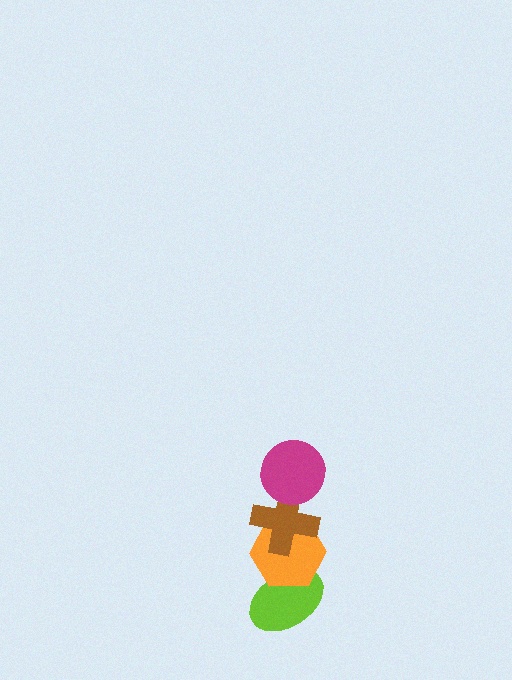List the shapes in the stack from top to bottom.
From top to bottom: the magenta circle, the brown cross, the orange hexagon, the lime ellipse.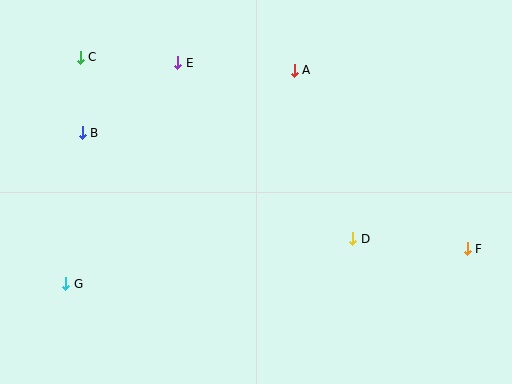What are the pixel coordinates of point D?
Point D is at (353, 239).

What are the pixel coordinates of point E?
Point E is at (178, 63).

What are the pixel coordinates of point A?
Point A is at (294, 70).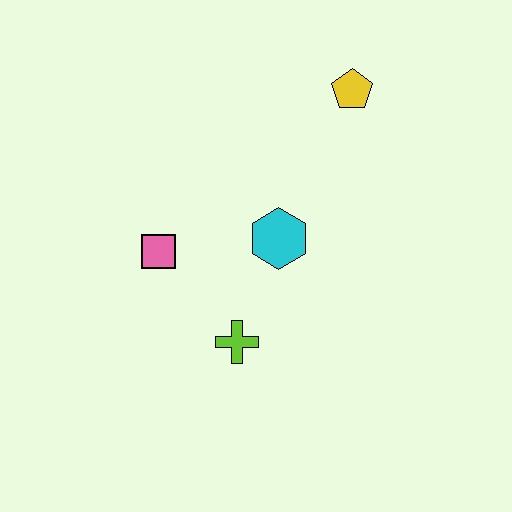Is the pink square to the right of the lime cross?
No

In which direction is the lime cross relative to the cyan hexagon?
The lime cross is below the cyan hexagon.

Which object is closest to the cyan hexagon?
The lime cross is closest to the cyan hexagon.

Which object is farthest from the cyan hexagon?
The yellow pentagon is farthest from the cyan hexagon.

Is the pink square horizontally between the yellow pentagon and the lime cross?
No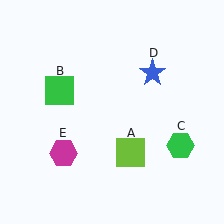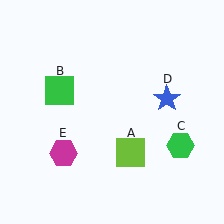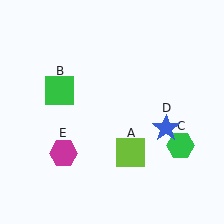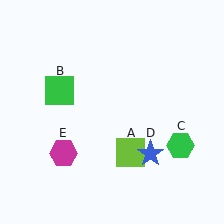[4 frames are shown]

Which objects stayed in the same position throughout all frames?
Lime square (object A) and green square (object B) and green hexagon (object C) and magenta hexagon (object E) remained stationary.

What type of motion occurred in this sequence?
The blue star (object D) rotated clockwise around the center of the scene.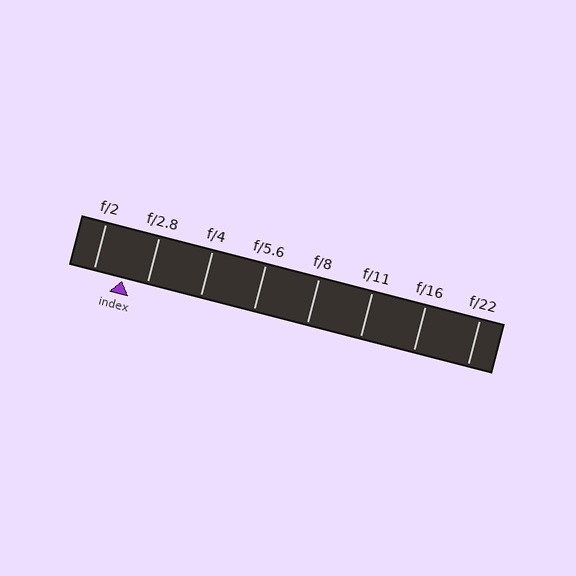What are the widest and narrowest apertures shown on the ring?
The widest aperture shown is f/2 and the narrowest is f/22.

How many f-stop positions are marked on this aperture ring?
There are 8 f-stop positions marked.